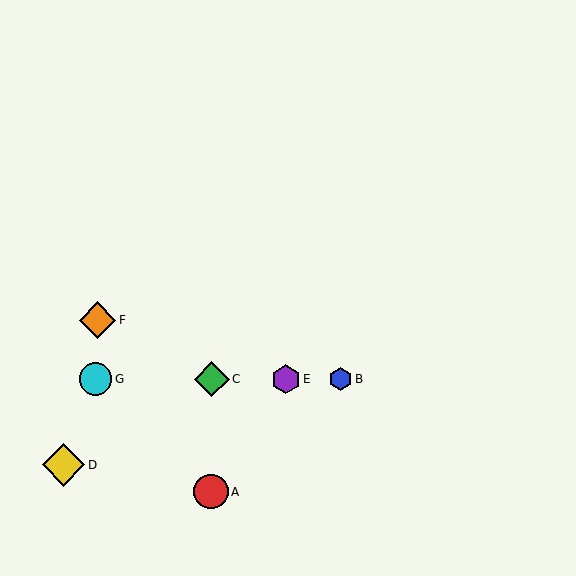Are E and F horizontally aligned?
No, E is at y≈379 and F is at y≈320.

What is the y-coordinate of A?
Object A is at y≈492.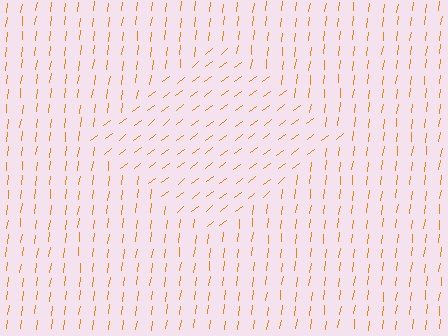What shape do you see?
I see a diamond.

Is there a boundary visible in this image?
Yes, there is a texture boundary formed by a change in line orientation.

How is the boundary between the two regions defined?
The boundary is defined purely by a change in line orientation (approximately 45 degrees difference). All lines are the same color and thickness.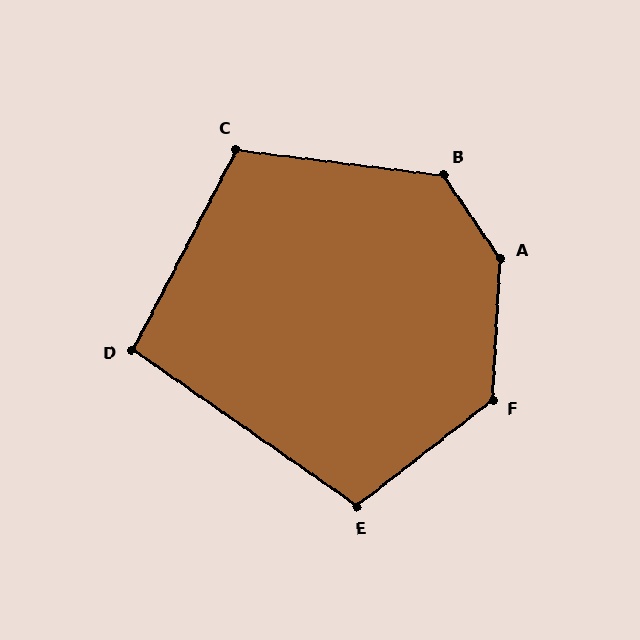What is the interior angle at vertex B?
Approximately 131 degrees (obtuse).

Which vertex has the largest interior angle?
A, at approximately 143 degrees.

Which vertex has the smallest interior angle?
D, at approximately 98 degrees.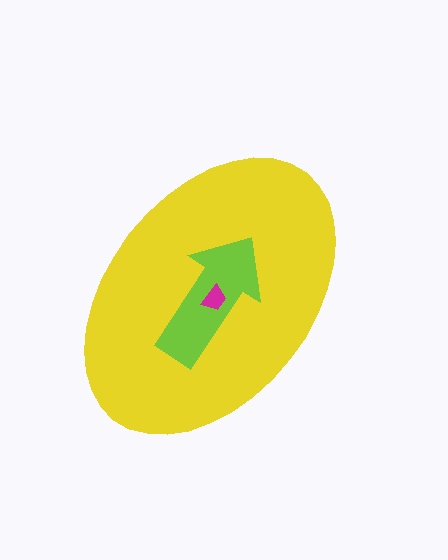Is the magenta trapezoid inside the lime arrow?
Yes.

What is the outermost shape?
The yellow ellipse.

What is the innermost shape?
The magenta trapezoid.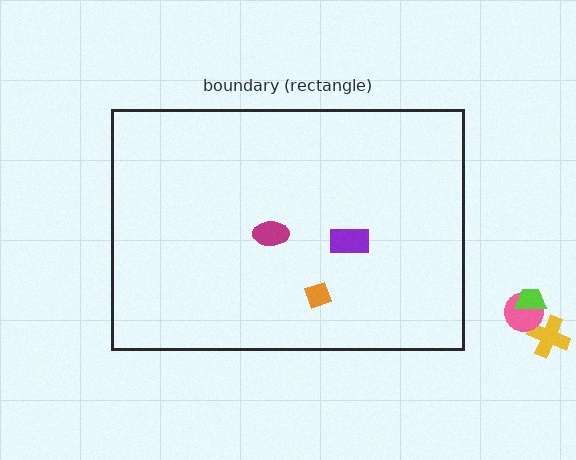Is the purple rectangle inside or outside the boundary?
Inside.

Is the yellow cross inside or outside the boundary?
Outside.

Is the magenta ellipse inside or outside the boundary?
Inside.